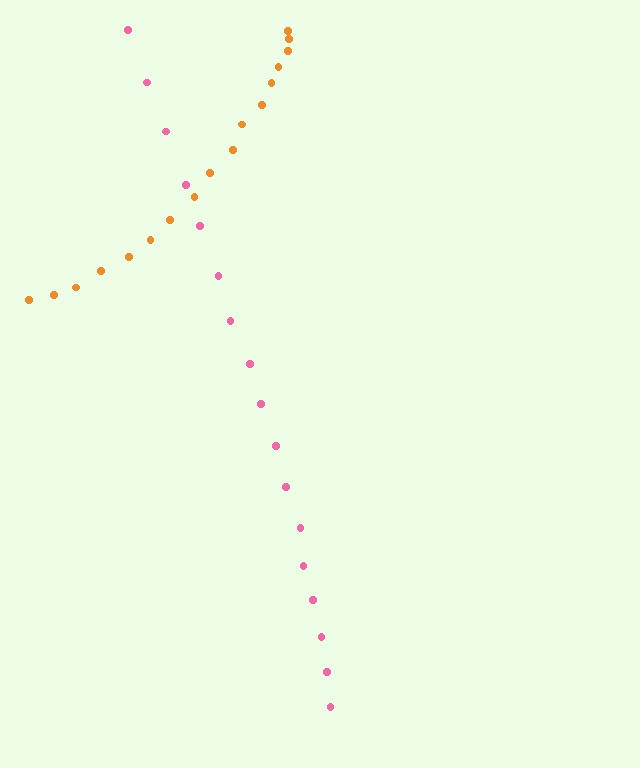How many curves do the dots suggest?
There are 2 distinct paths.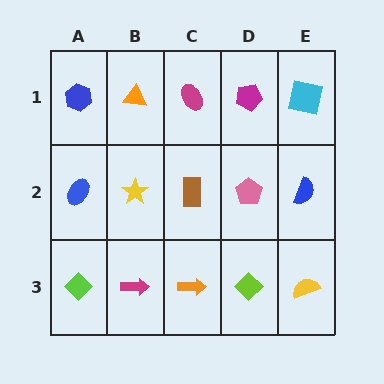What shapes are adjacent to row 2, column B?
An orange triangle (row 1, column B), a magenta arrow (row 3, column B), a blue ellipse (row 2, column A), a brown rectangle (row 2, column C).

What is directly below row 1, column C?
A brown rectangle.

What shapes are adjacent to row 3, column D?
A pink pentagon (row 2, column D), an orange arrow (row 3, column C), a yellow semicircle (row 3, column E).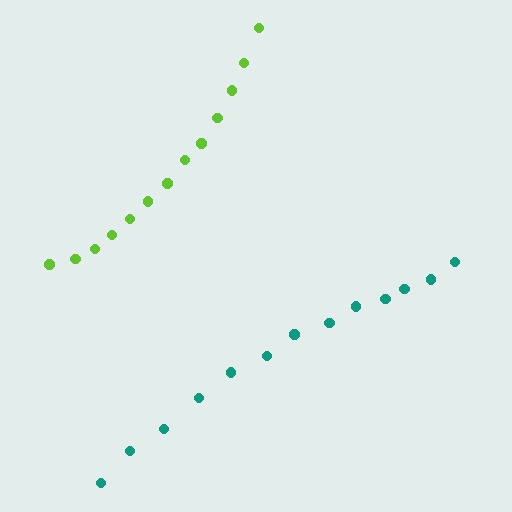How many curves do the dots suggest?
There are 2 distinct paths.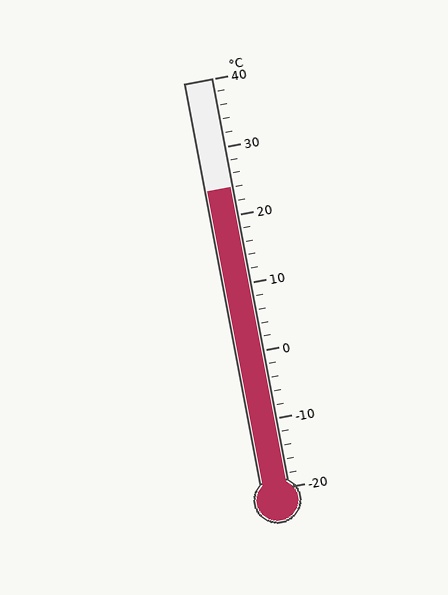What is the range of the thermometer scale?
The thermometer scale ranges from -20°C to 40°C.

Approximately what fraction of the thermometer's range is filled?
The thermometer is filled to approximately 75% of its range.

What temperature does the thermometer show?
The thermometer shows approximately 24°C.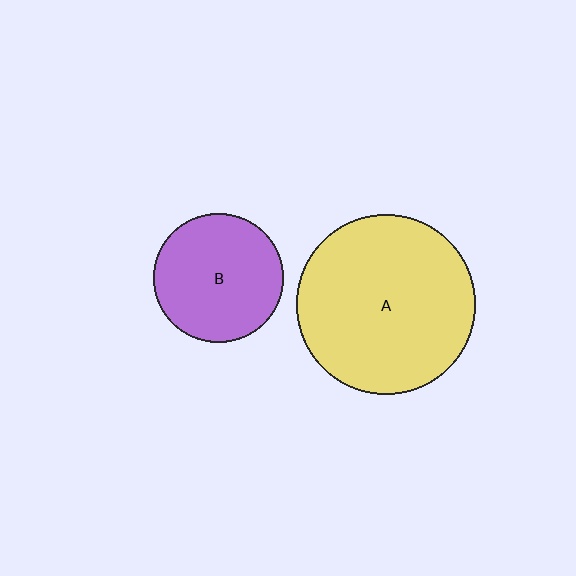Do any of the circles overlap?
No, none of the circles overlap.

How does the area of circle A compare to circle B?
Approximately 1.9 times.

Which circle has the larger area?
Circle A (yellow).